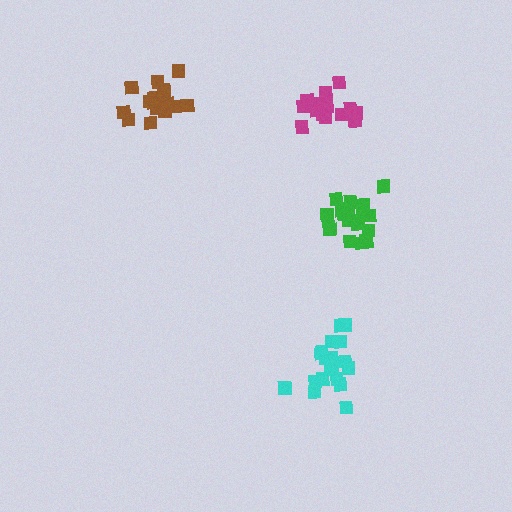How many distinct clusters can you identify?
There are 4 distinct clusters.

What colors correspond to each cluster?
The clusters are colored: cyan, green, brown, magenta.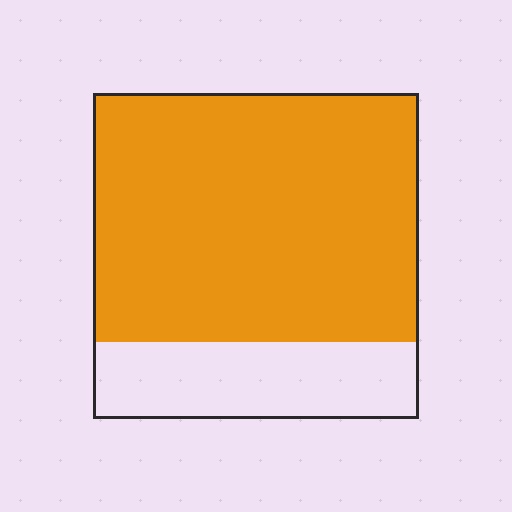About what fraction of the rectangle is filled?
About three quarters (3/4).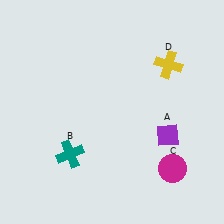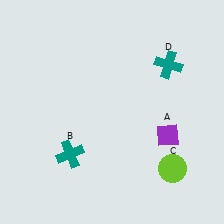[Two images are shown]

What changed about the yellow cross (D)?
In Image 1, D is yellow. In Image 2, it changed to teal.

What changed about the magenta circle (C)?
In Image 1, C is magenta. In Image 2, it changed to lime.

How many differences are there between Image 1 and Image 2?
There are 2 differences between the two images.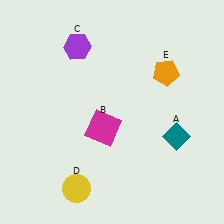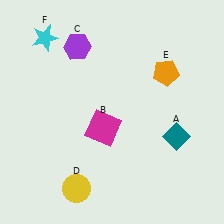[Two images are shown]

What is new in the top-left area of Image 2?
A cyan star (F) was added in the top-left area of Image 2.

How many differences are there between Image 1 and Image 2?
There is 1 difference between the two images.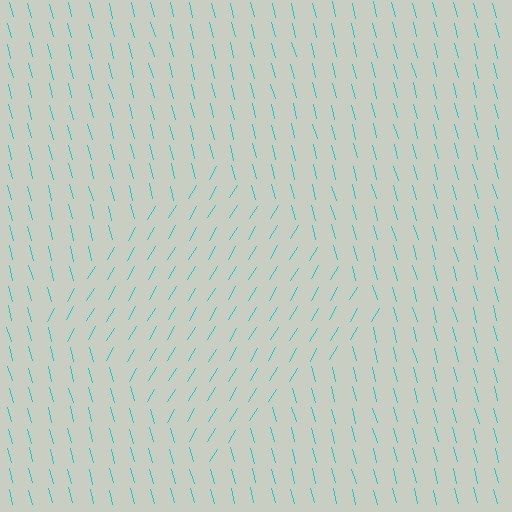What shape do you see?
I see a diamond.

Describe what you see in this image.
The image is filled with small cyan line segments. A diamond region in the image has lines oriented differently from the surrounding lines, creating a visible texture boundary.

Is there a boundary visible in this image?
Yes, there is a texture boundary formed by a change in line orientation.